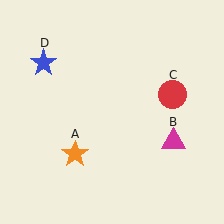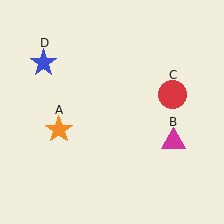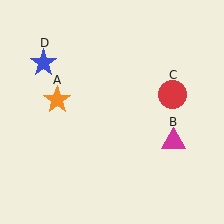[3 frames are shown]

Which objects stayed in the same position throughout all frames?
Magenta triangle (object B) and red circle (object C) and blue star (object D) remained stationary.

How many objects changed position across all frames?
1 object changed position: orange star (object A).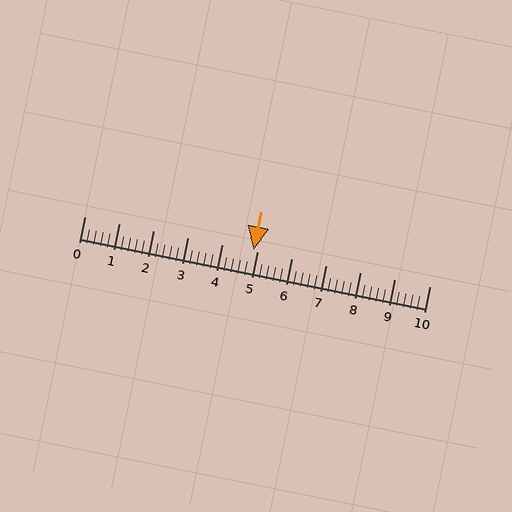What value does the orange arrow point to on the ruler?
The orange arrow points to approximately 4.9.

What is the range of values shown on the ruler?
The ruler shows values from 0 to 10.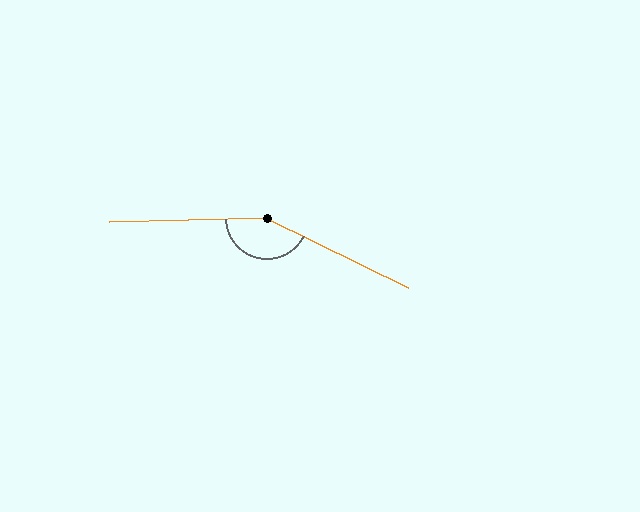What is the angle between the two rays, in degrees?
Approximately 152 degrees.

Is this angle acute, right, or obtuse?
It is obtuse.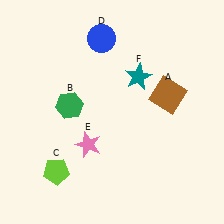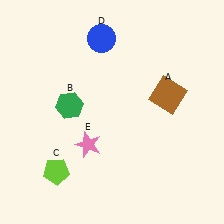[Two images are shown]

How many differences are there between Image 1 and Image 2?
There is 1 difference between the two images.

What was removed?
The teal star (F) was removed in Image 2.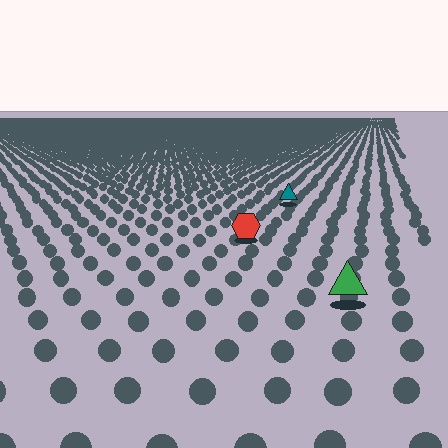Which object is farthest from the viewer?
The teal triangle is farthest from the viewer. It appears smaller and the ground texture around it is denser.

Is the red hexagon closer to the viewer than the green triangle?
No. The green triangle is closer — you can tell from the texture gradient: the ground texture is coarser near it.